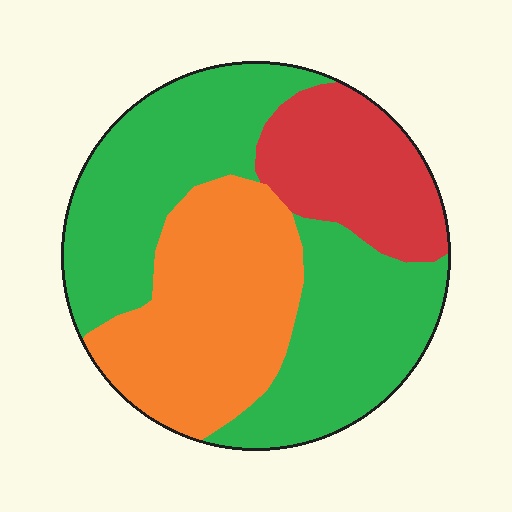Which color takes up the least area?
Red, at roughly 20%.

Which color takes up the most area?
Green, at roughly 50%.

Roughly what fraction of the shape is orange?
Orange covers about 30% of the shape.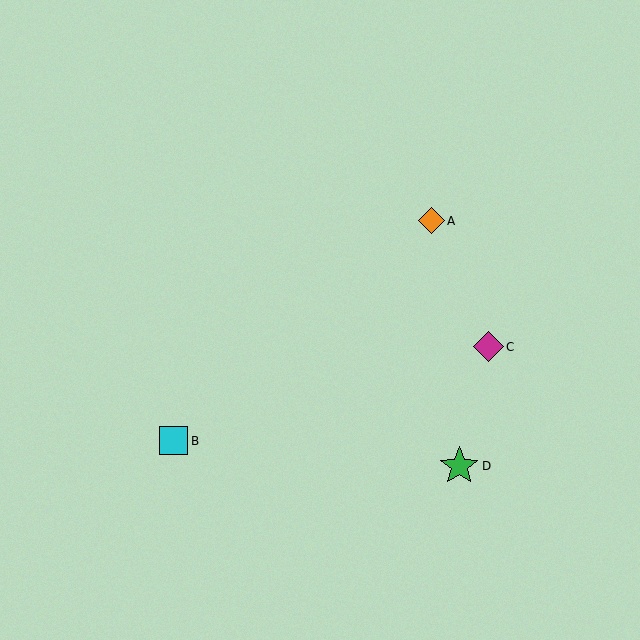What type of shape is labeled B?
Shape B is a cyan square.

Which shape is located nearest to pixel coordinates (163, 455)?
The cyan square (labeled B) at (173, 441) is nearest to that location.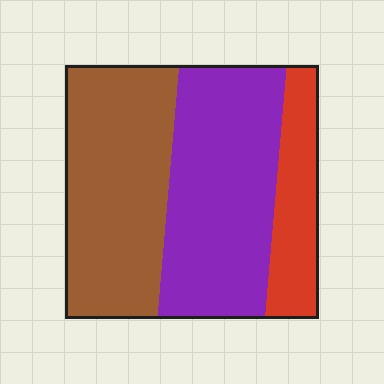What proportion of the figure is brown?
Brown takes up about two fifths (2/5) of the figure.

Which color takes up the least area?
Red, at roughly 15%.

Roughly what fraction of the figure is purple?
Purple takes up about two fifths (2/5) of the figure.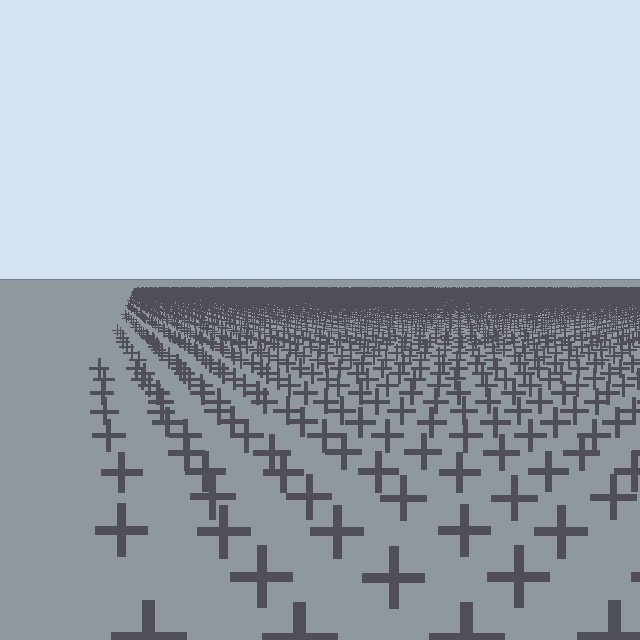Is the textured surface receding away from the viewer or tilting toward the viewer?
The surface is receding away from the viewer. Texture elements get smaller and denser toward the top.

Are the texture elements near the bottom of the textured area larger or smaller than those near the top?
Larger. Near the bottom, elements are closer to the viewer and appear at a bigger on-screen size.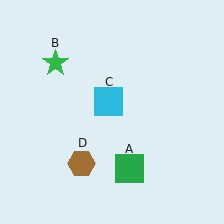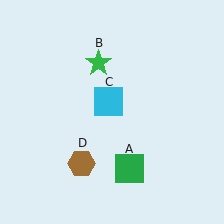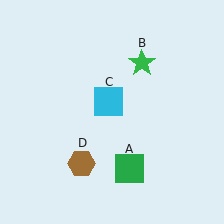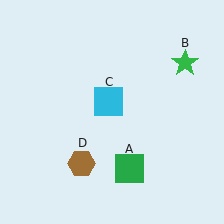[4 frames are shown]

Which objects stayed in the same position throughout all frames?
Green square (object A) and cyan square (object C) and brown hexagon (object D) remained stationary.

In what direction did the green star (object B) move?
The green star (object B) moved right.